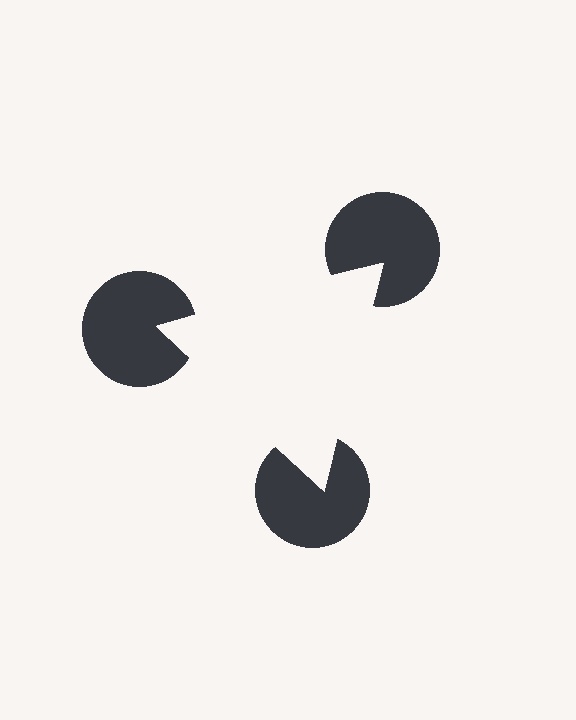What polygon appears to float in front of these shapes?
An illusory triangle — its edges are inferred from the aligned wedge cuts in the pac-man discs, not physically drawn.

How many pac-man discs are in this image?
There are 3 — one at each vertex of the illusory triangle.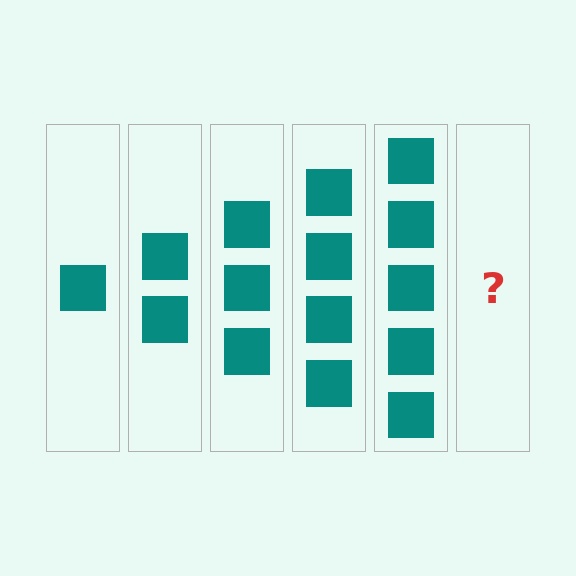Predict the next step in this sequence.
The next step is 6 squares.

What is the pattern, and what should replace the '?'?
The pattern is that each step adds one more square. The '?' should be 6 squares.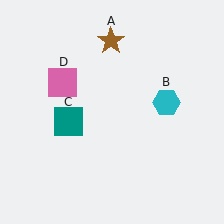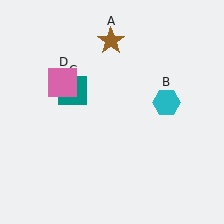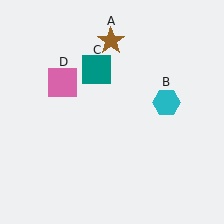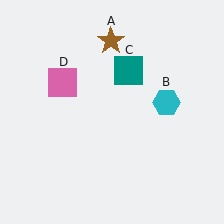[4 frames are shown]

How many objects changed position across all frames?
1 object changed position: teal square (object C).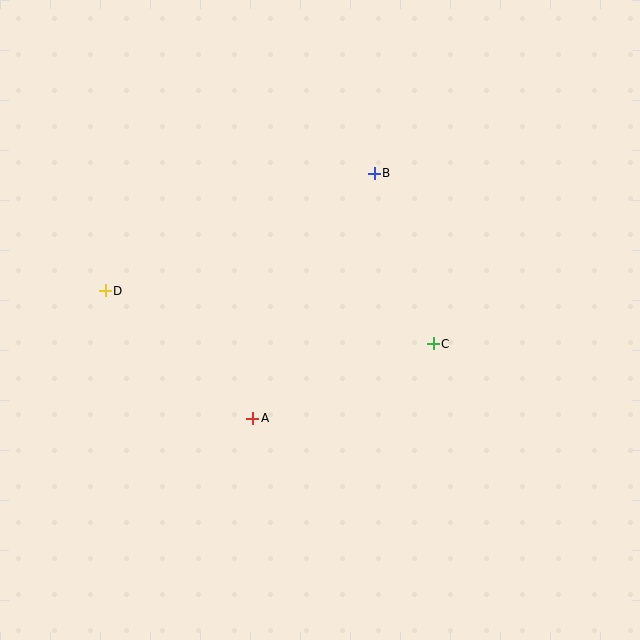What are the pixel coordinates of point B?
Point B is at (374, 173).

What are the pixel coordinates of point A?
Point A is at (253, 418).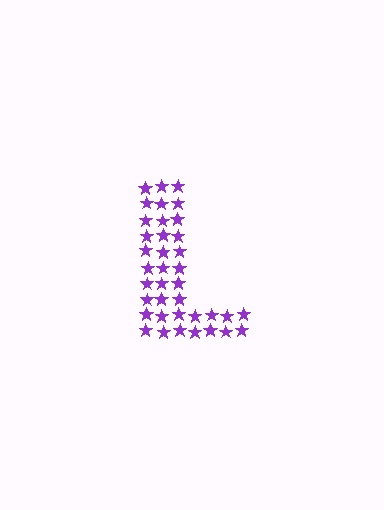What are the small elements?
The small elements are stars.